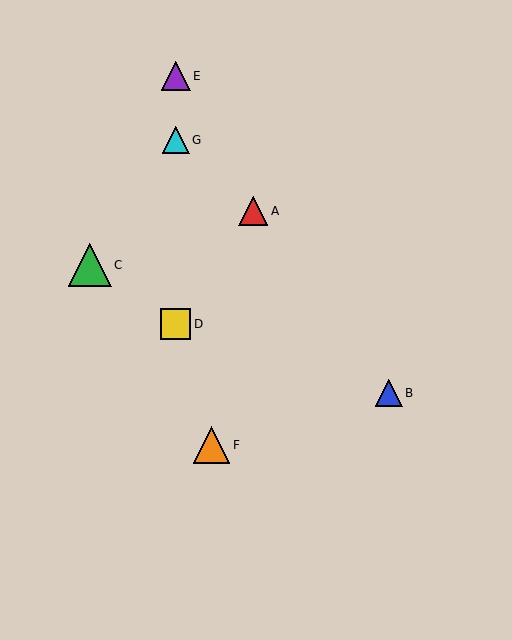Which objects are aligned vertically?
Objects D, E, G are aligned vertically.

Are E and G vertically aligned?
Yes, both are at x≈176.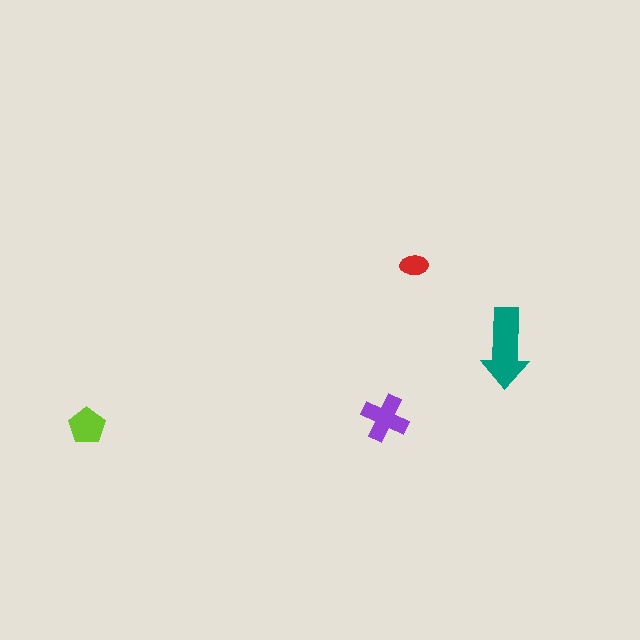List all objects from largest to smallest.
The teal arrow, the purple cross, the lime pentagon, the red ellipse.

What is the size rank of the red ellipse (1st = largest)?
4th.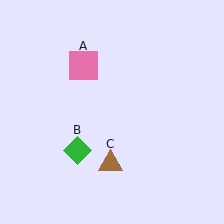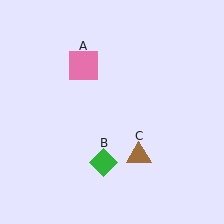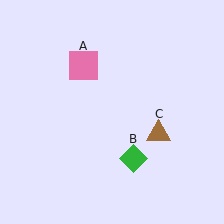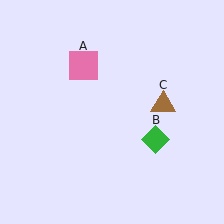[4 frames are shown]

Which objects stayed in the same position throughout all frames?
Pink square (object A) remained stationary.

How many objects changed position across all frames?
2 objects changed position: green diamond (object B), brown triangle (object C).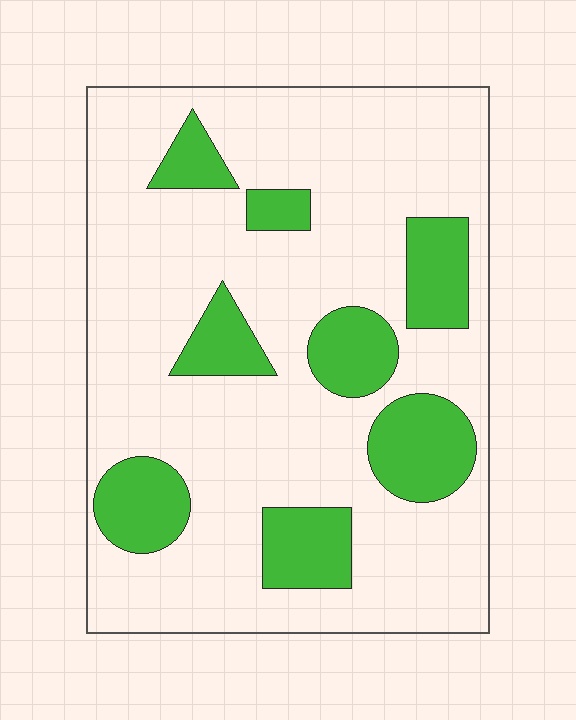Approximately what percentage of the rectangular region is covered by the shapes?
Approximately 25%.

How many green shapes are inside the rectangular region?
8.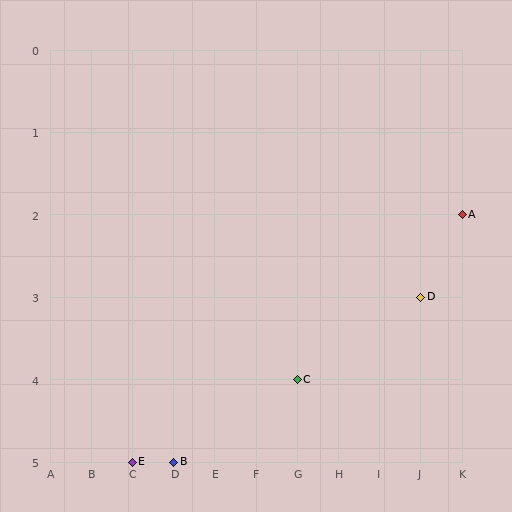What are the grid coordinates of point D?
Point D is at grid coordinates (J, 3).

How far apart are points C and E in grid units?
Points C and E are 4 columns and 1 row apart (about 4.1 grid units diagonally).